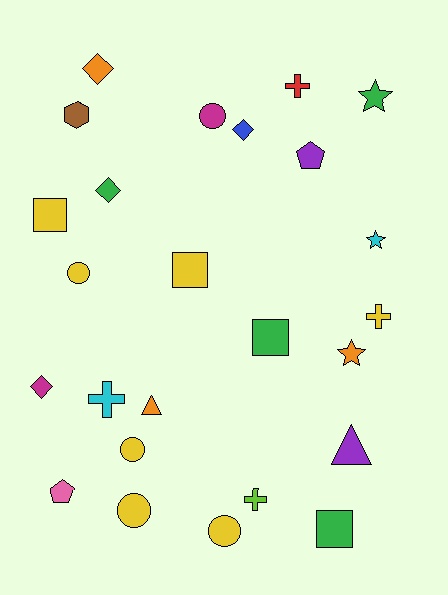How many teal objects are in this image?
There are no teal objects.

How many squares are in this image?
There are 4 squares.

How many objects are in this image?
There are 25 objects.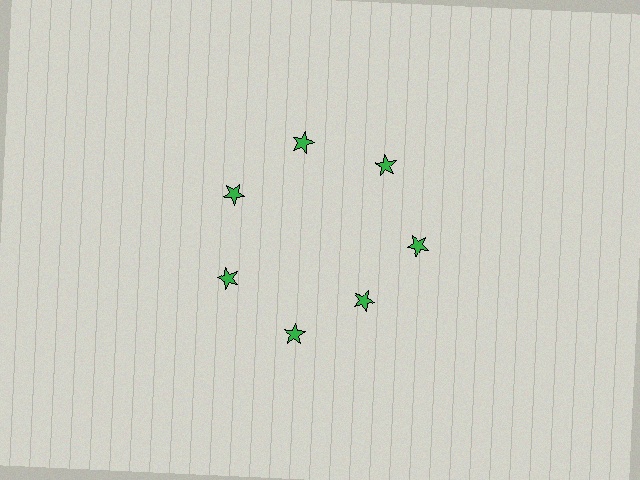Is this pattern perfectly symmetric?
No. The 7 green stars are arranged in a ring, but one element near the 5 o'clock position is pulled inward toward the center, breaking the 7-fold rotational symmetry.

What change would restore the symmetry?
The symmetry would be restored by moving it outward, back onto the ring so that all 7 stars sit at equal angles and equal distance from the center.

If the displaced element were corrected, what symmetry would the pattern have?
It would have 7-fold rotational symmetry — the pattern would map onto itself every 51 degrees.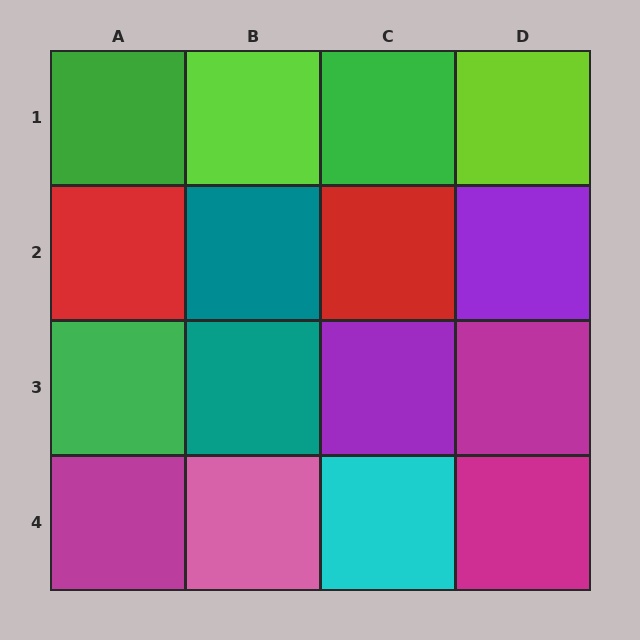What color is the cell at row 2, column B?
Teal.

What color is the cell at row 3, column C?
Purple.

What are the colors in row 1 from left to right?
Green, lime, green, lime.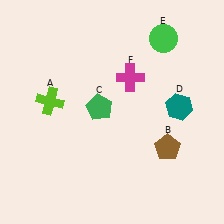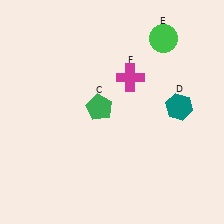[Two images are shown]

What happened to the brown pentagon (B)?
The brown pentagon (B) was removed in Image 2. It was in the bottom-right area of Image 1.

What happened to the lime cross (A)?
The lime cross (A) was removed in Image 2. It was in the top-left area of Image 1.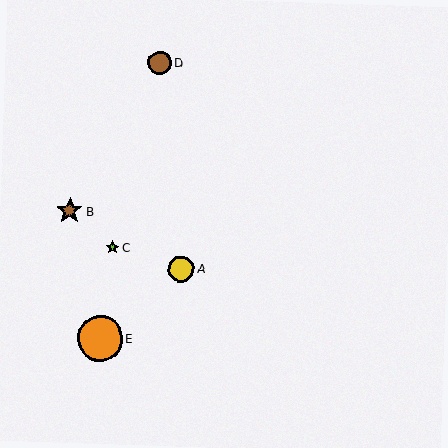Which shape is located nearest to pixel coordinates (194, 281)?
The yellow circle (labeled A) at (181, 269) is nearest to that location.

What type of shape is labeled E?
Shape E is an orange circle.